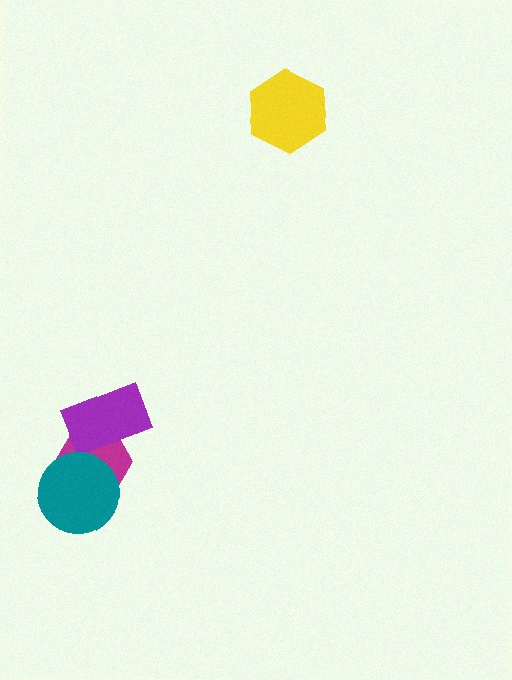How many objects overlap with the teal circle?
1 object overlaps with the teal circle.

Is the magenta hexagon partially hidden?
Yes, it is partially covered by another shape.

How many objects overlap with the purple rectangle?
1 object overlaps with the purple rectangle.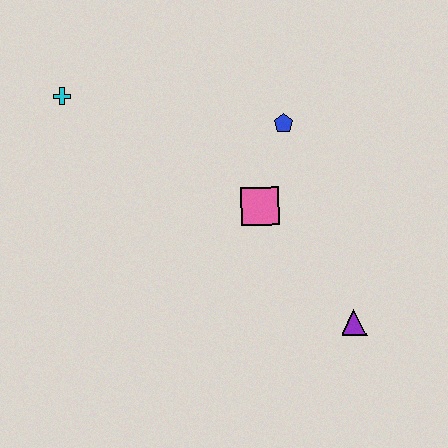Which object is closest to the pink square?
The blue pentagon is closest to the pink square.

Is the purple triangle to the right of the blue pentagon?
Yes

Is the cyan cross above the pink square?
Yes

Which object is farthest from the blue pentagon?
The cyan cross is farthest from the blue pentagon.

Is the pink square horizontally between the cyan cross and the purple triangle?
Yes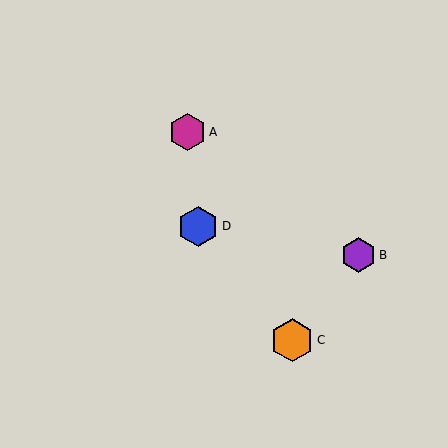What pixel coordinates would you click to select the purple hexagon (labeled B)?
Click at (358, 255) to select the purple hexagon B.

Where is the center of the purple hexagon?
The center of the purple hexagon is at (358, 255).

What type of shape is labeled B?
Shape B is a purple hexagon.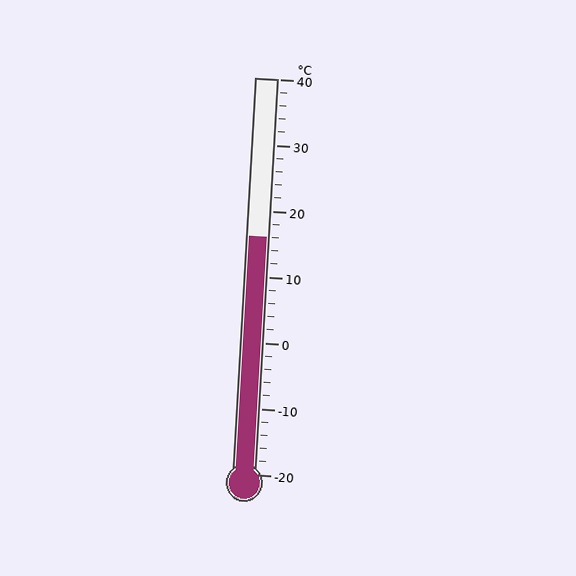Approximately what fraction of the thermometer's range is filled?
The thermometer is filled to approximately 60% of its range.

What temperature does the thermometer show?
The thermometer shows approximately 16°C.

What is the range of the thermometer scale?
The thermometer scale ranges from -20°C to 40°C.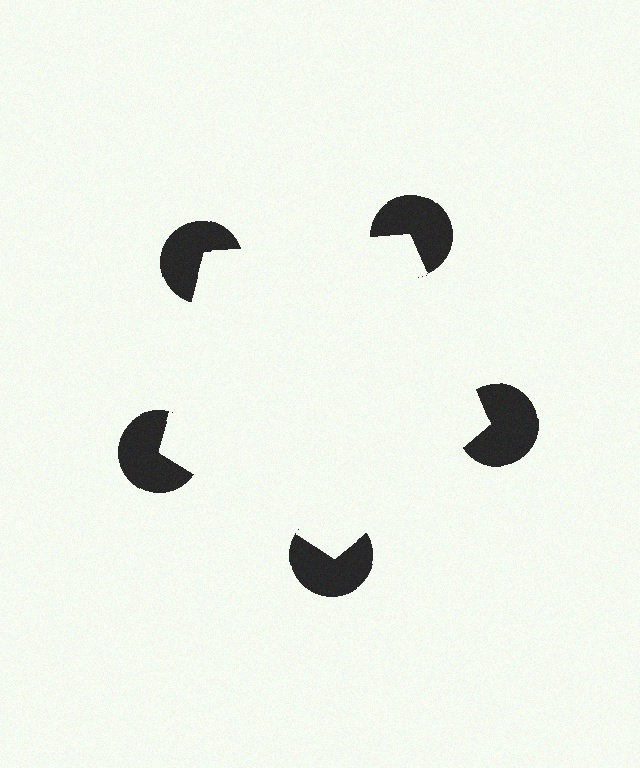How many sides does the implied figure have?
5 sides.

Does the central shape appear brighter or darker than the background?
It typically appears slightly brighter than the background, even though no actual brightness change is drawn.